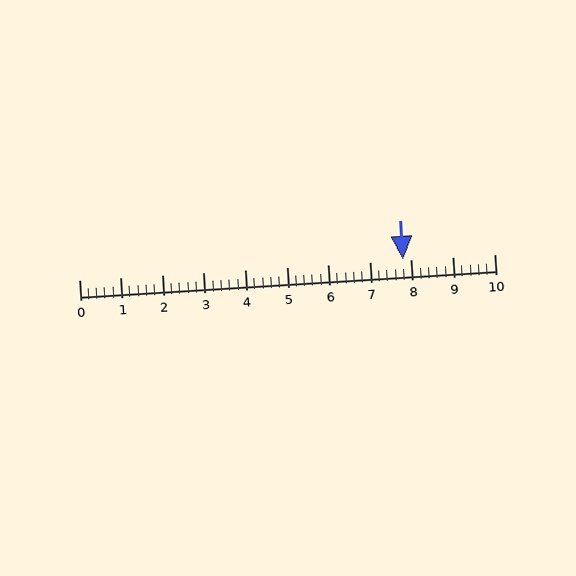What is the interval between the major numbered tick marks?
The major tick marks are spaced 1 units apart.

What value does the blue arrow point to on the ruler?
The blue arrow points to approximately 7.8.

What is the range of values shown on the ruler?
The ruler shows values from 0 to 10.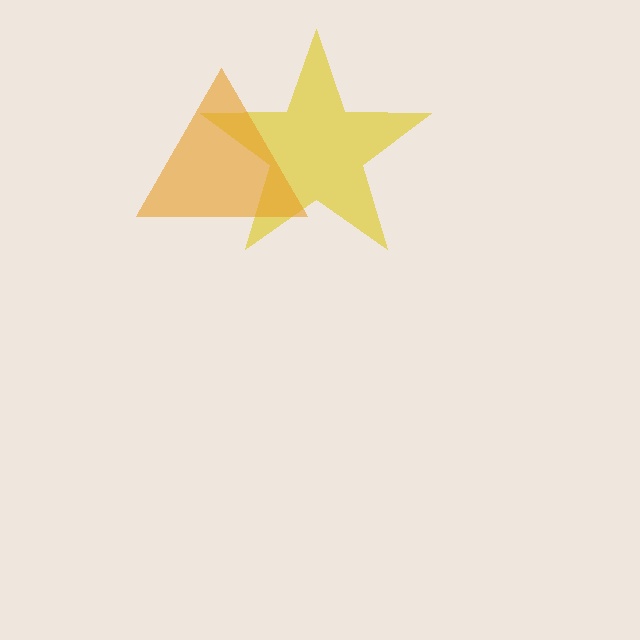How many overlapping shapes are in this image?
There are 2 overlapping shapes in the image.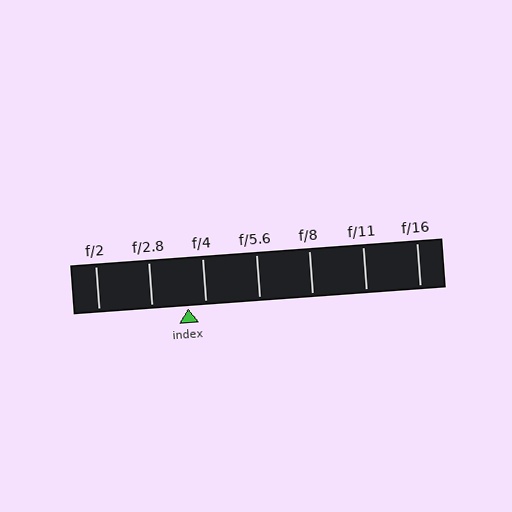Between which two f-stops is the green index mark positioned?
The index mark is between f/2.8 and f/4.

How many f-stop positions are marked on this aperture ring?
There are 7 f-stop positions marked.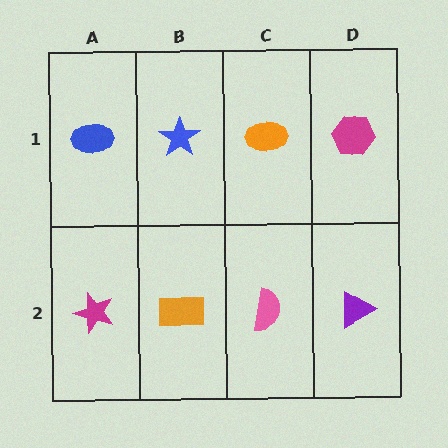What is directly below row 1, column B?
An orange rectangle.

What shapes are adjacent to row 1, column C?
A pink semicircle (row 2, column C), a blue star (row 1, column B), a magenta hexagon (row 1, column D).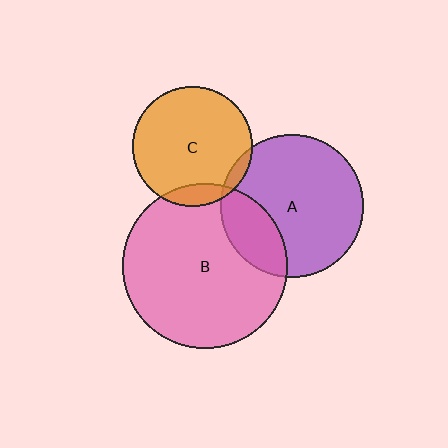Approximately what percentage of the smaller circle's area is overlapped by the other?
Approximately 10%.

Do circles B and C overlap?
Yes.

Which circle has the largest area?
Circle B (pink).